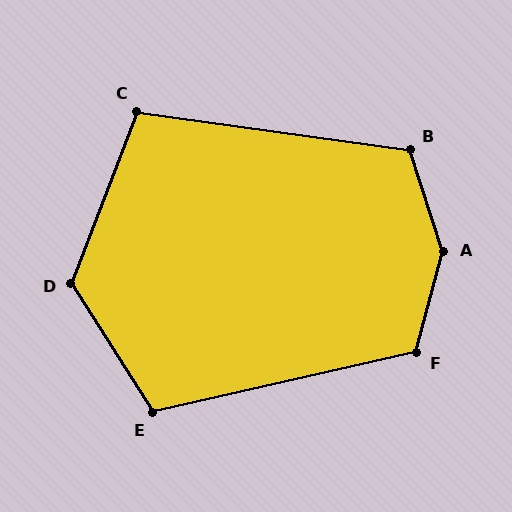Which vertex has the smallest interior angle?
C, at approximately 103 degrees.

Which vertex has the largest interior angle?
A, at approximately 147 degrees.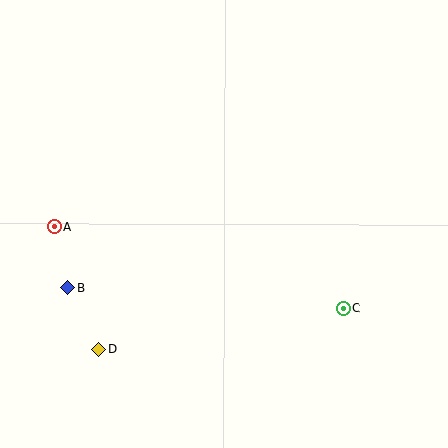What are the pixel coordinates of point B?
Point B is at (67, 288).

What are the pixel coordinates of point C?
Point C is at (343, 309).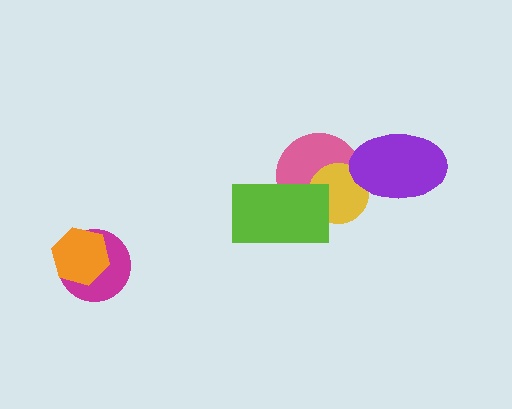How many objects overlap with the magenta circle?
1 object overlaps with the magenta circle.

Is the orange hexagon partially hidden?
No, no other shape covers it.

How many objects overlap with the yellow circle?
3 objects overlap with the yellow circle.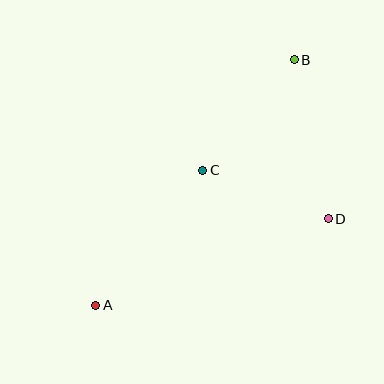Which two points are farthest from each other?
Points A and B are farthest from each other.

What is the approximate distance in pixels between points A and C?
The distance between A and C is approximately 172 pixels.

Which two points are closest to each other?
Points C and D are closest to each other.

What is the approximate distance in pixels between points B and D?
The distance between B and D is approximately 162 pixels.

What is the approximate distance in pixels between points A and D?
The distance between A and D is approximately 248 pixels.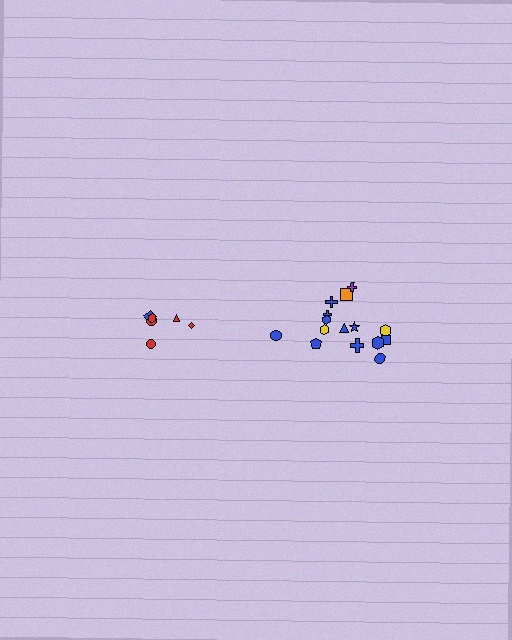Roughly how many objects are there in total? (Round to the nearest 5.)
Roughly 20 objects in total.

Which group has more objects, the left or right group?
The right group.